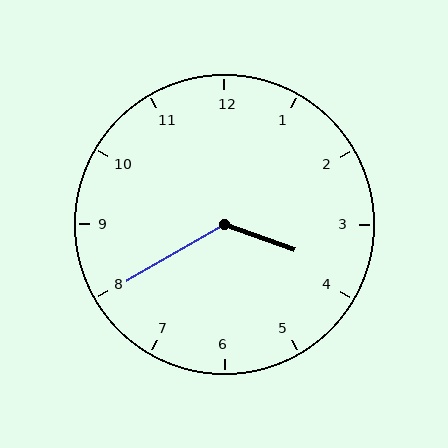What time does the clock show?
3:40.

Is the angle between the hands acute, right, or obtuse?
It is obtuse.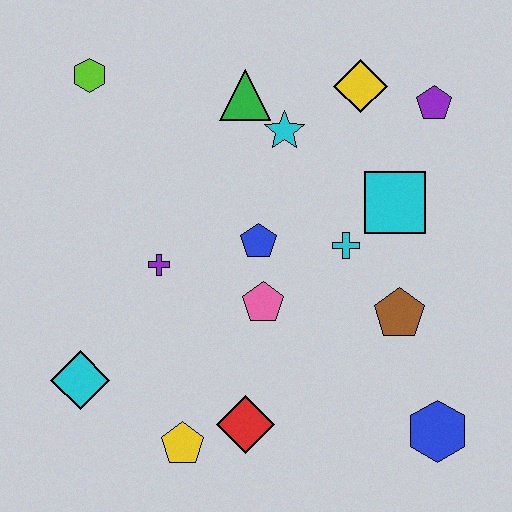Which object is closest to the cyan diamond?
The yellow pentagon is closest to the cyan diamond.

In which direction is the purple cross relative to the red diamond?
The purple cross is above the red diamond.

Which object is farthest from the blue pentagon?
The blue hexagon is farthest from the blue pentagon.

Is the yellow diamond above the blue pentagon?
Yes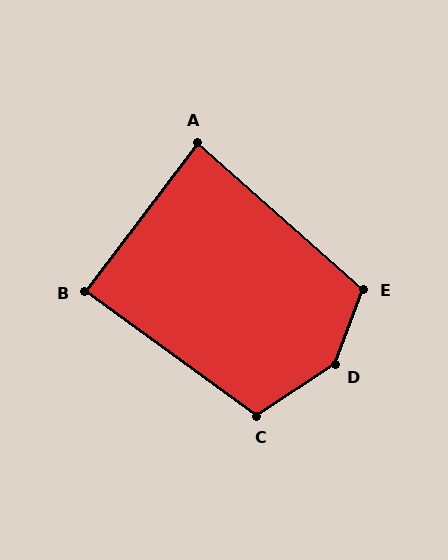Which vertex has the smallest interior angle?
A, at approximately 86 degrees.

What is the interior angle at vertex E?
Approximately 111 degrees (obtuse).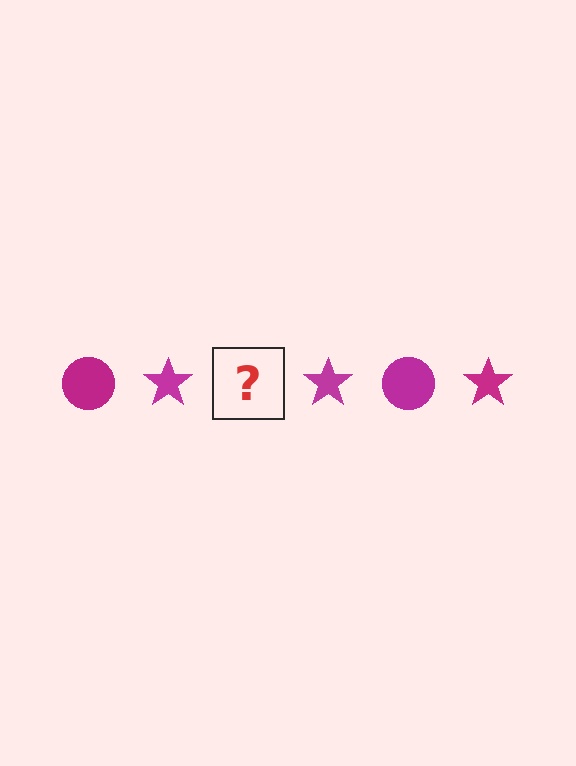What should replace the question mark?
The question mark should be replaced with a magenta circle.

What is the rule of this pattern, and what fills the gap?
The rule is that the pattern cycles through circle, star shapes in magenta. The gap should be filled with a magenta circle.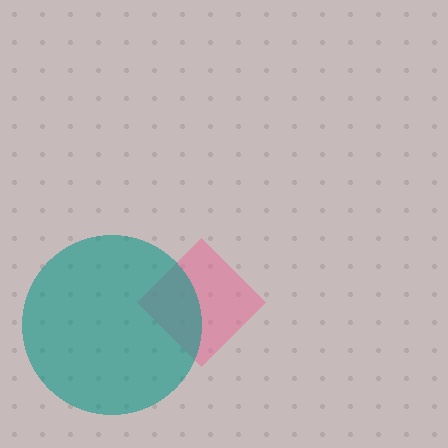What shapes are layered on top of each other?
The layered shapes are: a pink diamond, a teal circle.